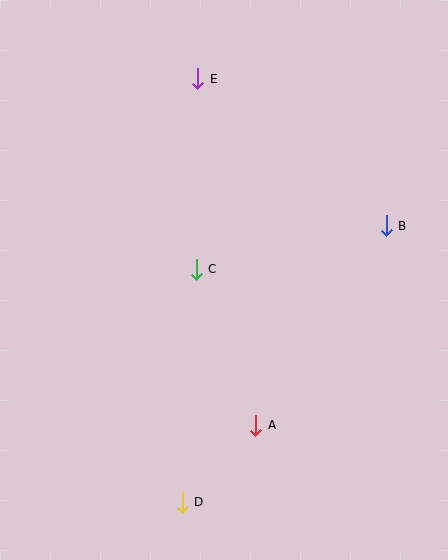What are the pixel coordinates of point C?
Point C is at (196, 270).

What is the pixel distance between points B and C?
The distance between B and C is 195 pixels.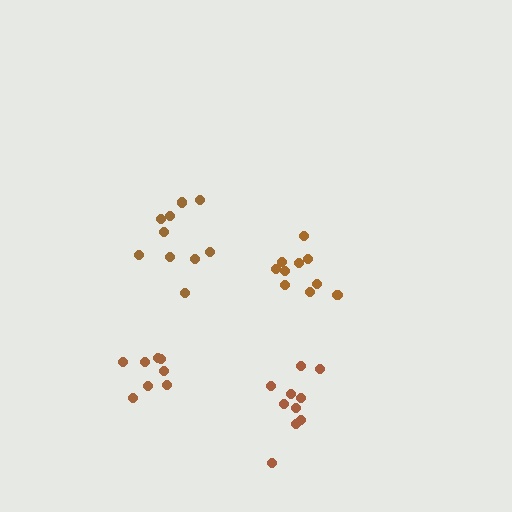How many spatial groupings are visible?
There are 4 spatial groupings.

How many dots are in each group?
Group 1: 10 dots, Group 2: 8 dots, Group 3: 10 dots, Group 4: 10 dots (38 total).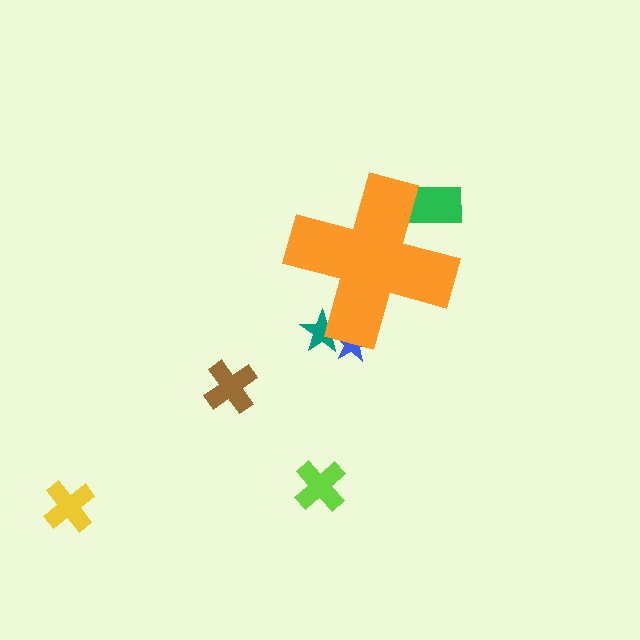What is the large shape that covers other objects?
An orange cross.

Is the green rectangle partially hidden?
Yes, the green rectangle is partially hidden behind the orange cross.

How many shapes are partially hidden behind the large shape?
3 shapes are partially hidden.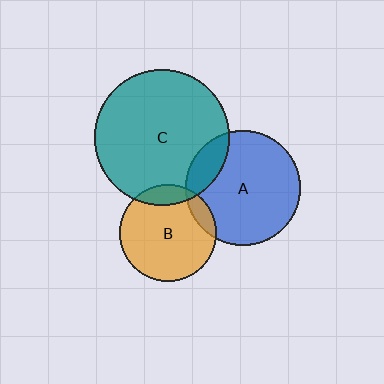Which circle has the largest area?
Circle C (teal).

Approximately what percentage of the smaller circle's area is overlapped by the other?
Approximately 10%.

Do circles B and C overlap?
Yes.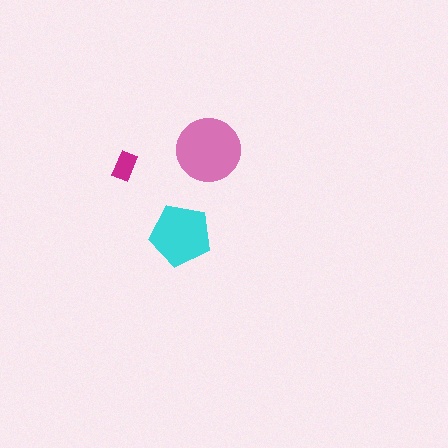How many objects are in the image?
There are 3 objects in the image.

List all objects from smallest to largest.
The magenta rectangle, the cyan pentagon, the pink circle.